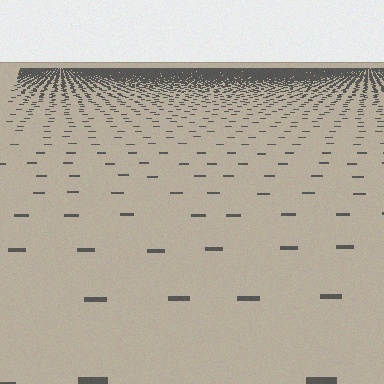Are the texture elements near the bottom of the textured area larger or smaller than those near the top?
Larger. Near the bottom, elements are closer to the viewer and appear at a bigger on-screen size.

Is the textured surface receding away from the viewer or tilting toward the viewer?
The surface is receding away from the viewer. Texture elements get smaller and denser toward the top.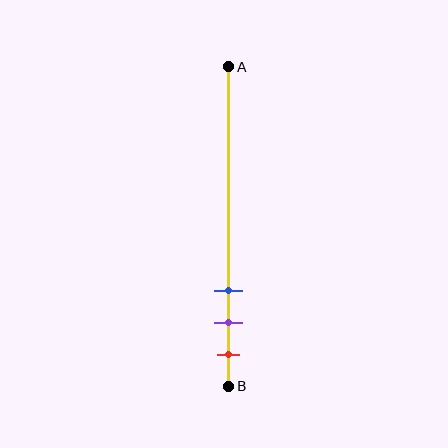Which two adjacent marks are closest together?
The purple and red marks are the closest adjacent pair.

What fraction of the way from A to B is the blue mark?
The blue mark is approximately 70% (0.7) of the way from A to B.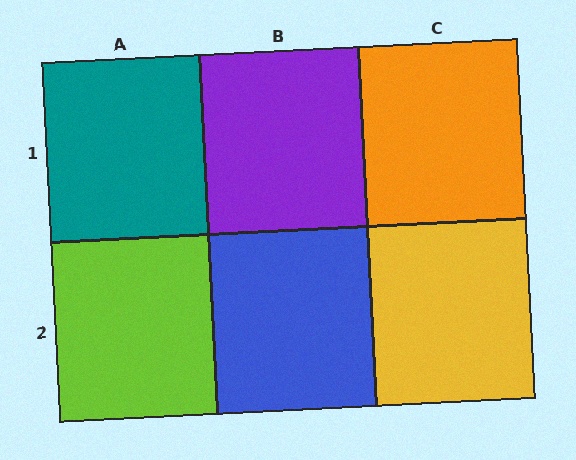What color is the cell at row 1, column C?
Orange.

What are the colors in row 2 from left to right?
Lime, blue, yellow.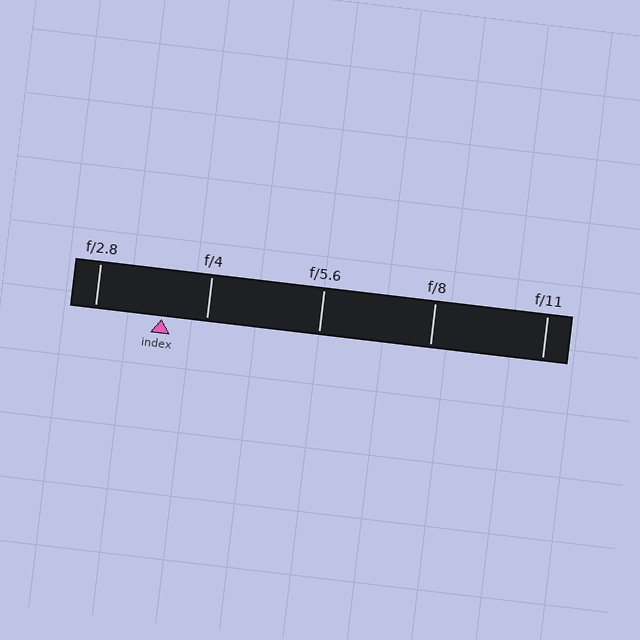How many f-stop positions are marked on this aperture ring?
There are 5 f-stop positions marked.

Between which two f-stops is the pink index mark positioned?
The index mark is between f/2.8 and f/4.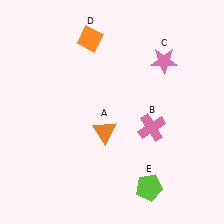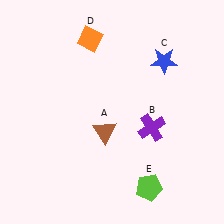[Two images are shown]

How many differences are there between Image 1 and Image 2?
There are 3 differences between the two images.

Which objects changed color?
A changed from orange to brown. B changed from pink to purple. C changed from pink to blue.